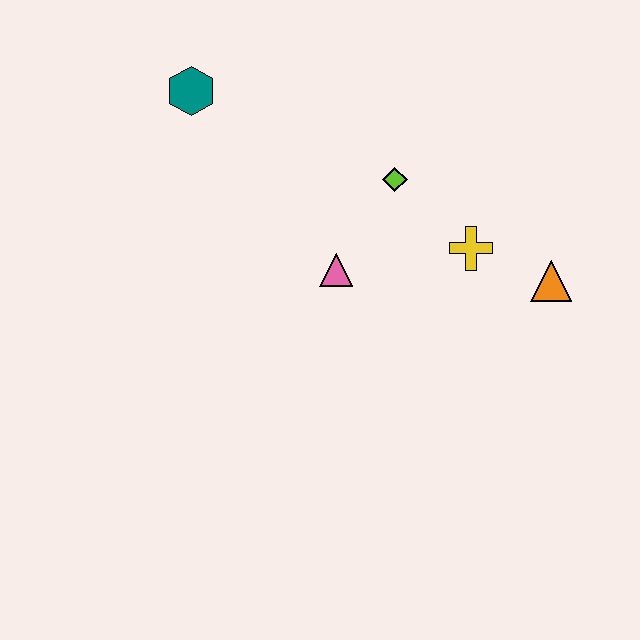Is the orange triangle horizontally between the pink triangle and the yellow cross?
No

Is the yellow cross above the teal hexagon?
No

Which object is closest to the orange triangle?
The yellow cross is closest to the orange triangle.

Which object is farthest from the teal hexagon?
The orange triangle is farthest from the teal hexagon.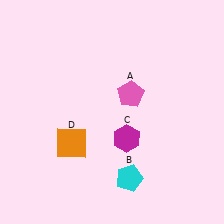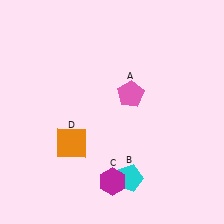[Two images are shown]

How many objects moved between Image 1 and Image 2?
1 object moved between the two images.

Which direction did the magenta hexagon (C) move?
The magenta hexagon (C) moved down.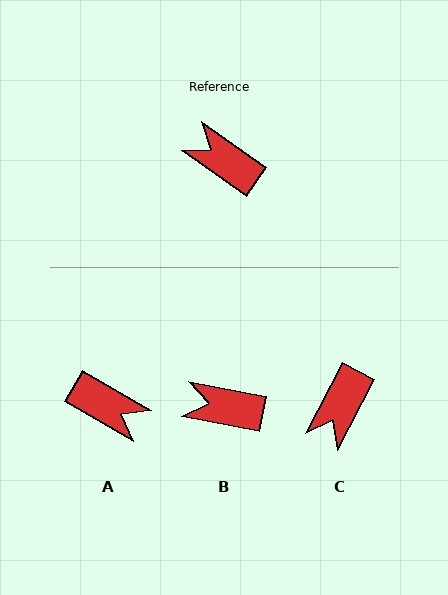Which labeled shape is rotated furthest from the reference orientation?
A, about 175 degrees away.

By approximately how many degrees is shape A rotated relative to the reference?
Approximately 175 degrees clockwise.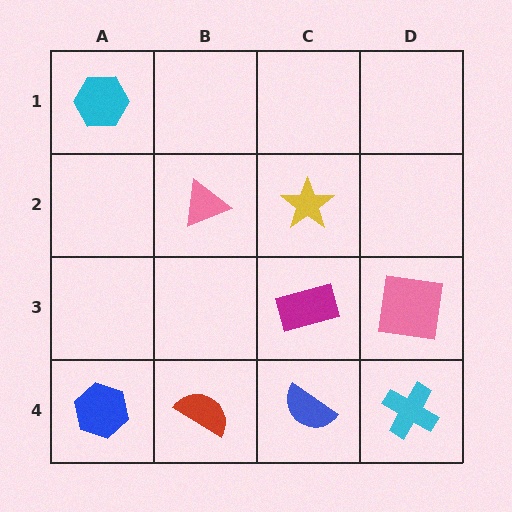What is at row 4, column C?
A blue semicircle.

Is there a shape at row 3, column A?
No, that cell is empty.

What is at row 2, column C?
A yellow star.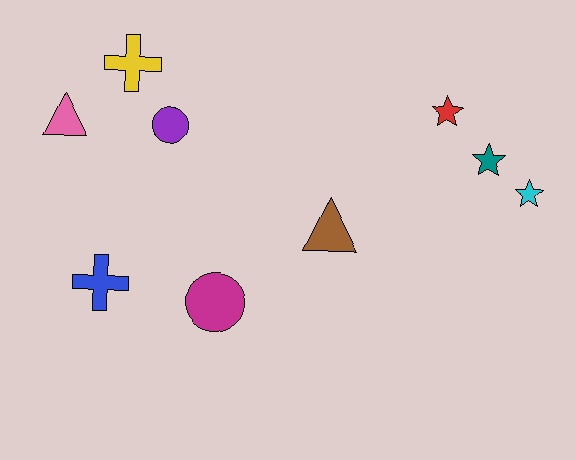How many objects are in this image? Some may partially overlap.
There are 9 objects.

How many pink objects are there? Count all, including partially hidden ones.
There is 1 pink object.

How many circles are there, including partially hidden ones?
There are 2 circles.